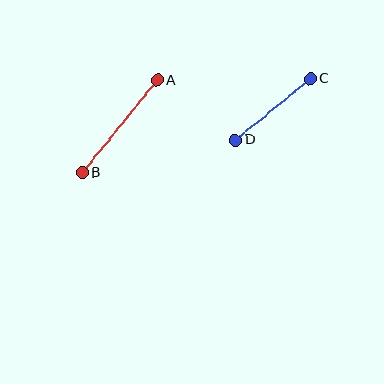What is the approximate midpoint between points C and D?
The midpoint is at approximately (273, 109) pixels.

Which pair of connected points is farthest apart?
Points A and B are farthest apart.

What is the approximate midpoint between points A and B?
The midpoint is at approximately (120, 127) pixels.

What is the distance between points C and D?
The distance is approximately 97 pixels.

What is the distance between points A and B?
The distance is approximately 119 pixels.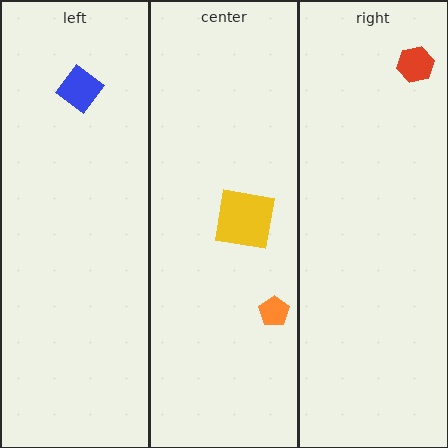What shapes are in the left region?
The blue diamond.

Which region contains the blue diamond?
The left region.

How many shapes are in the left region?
1.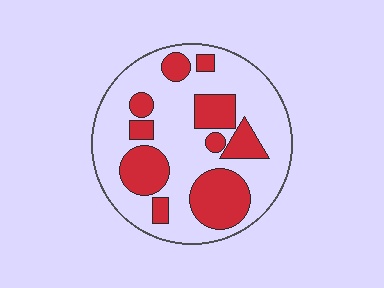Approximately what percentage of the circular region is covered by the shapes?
Approximately 35%.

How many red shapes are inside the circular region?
10.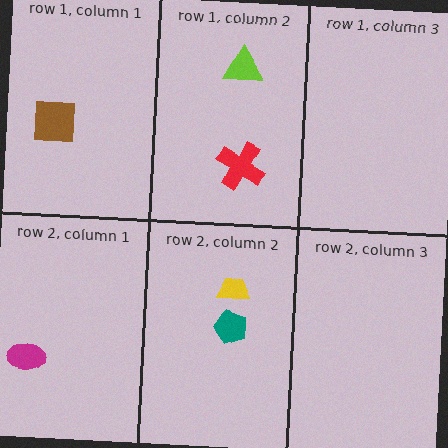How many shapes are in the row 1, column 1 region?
1.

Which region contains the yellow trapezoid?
The row 2, column 2 region.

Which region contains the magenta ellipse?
The row 2, column 1 region.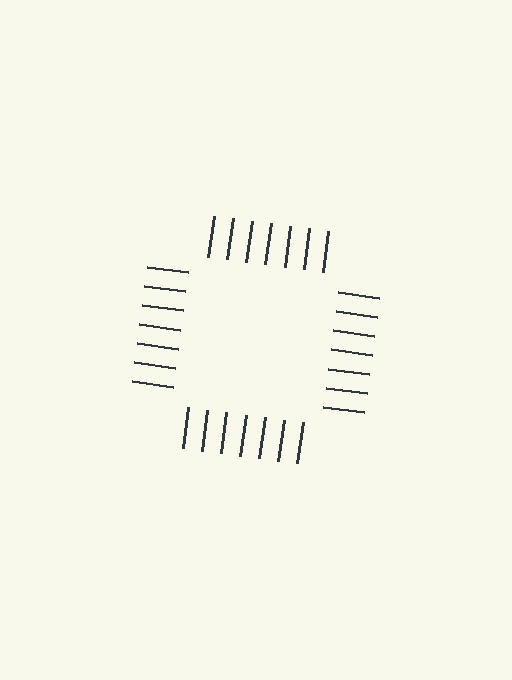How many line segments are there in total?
28 — 7 along each of the 4 edges.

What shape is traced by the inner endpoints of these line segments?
An illusory square — the line segments terminate on its edges but no continuous stroke is drawn.